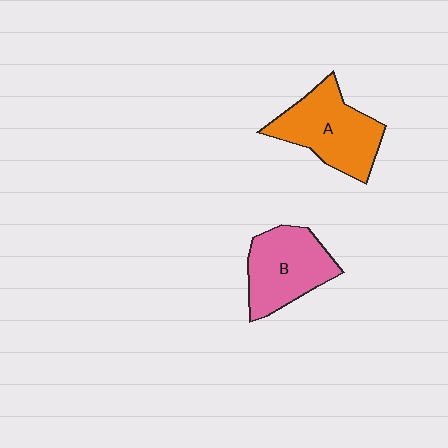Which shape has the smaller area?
Shape B (pink).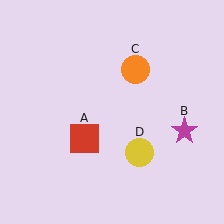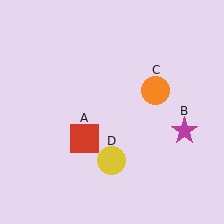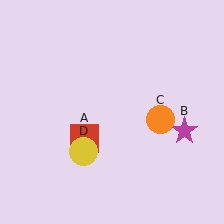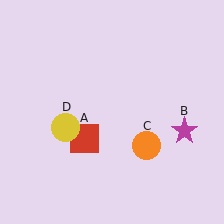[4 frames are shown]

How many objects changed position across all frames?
2 objects changed position: orange circle (object C), yellow circle (object D).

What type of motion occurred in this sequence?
The orange circle (object C), yellow circle (object D) rotated clockwise around the center of the scene.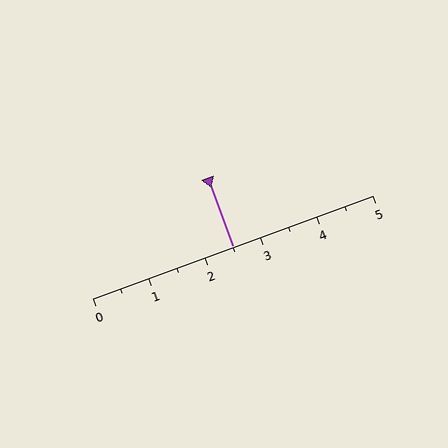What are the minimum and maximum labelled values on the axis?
The axis runs from 0 to 5.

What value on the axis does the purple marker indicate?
The marker indicates approximately 2.5.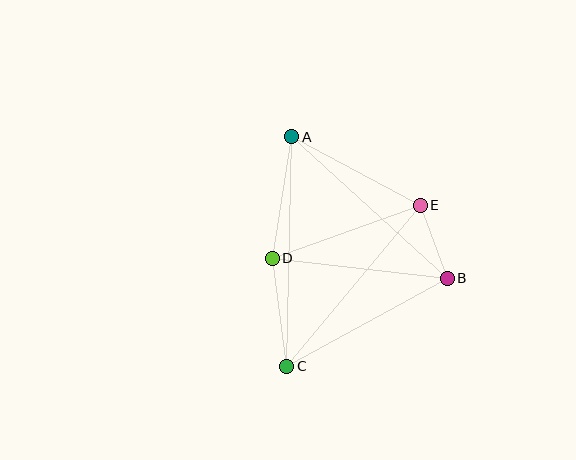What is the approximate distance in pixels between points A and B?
The distance between A and B is approximately 210 pixels.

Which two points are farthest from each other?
Points A and C are farthest from each other.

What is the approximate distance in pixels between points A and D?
The distance between A and D is approximately 123 pixels.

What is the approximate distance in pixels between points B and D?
The distance between B and D is approximately 176 pixels.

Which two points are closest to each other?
Points B and E are closest to each other.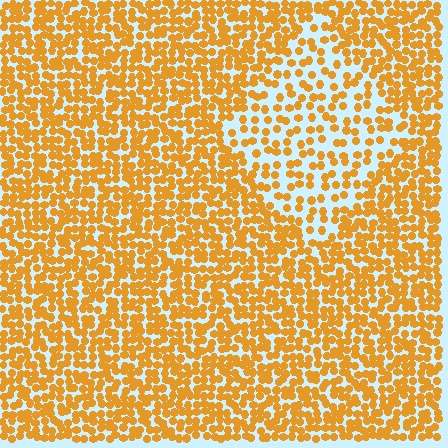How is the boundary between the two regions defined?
The boundary is defined by a change in element density (approximately 2.0x ratio). All elements are the same color, size, and shape.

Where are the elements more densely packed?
The elements are more densely packed outside the diamond boundary.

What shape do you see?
I see a diamond.